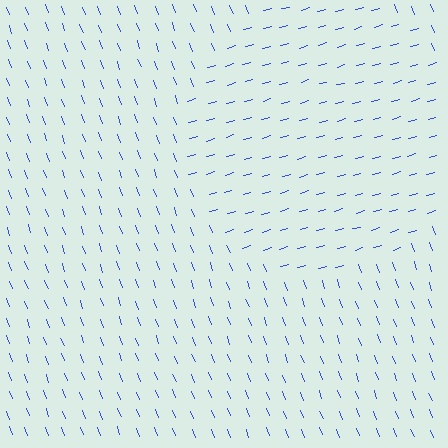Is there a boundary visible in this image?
Yes, there is a texture boundary formed by a change in line orientation.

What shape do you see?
I see a circle.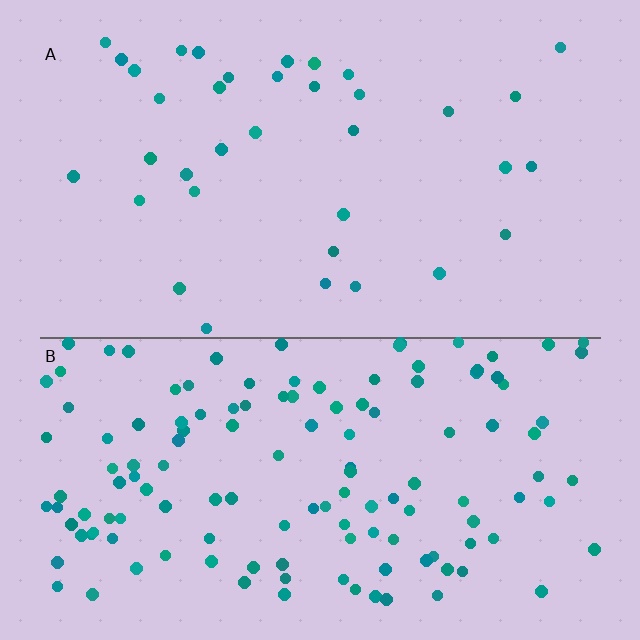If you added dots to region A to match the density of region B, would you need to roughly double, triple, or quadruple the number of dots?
Approximately quadruple.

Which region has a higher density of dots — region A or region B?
B (the bottom).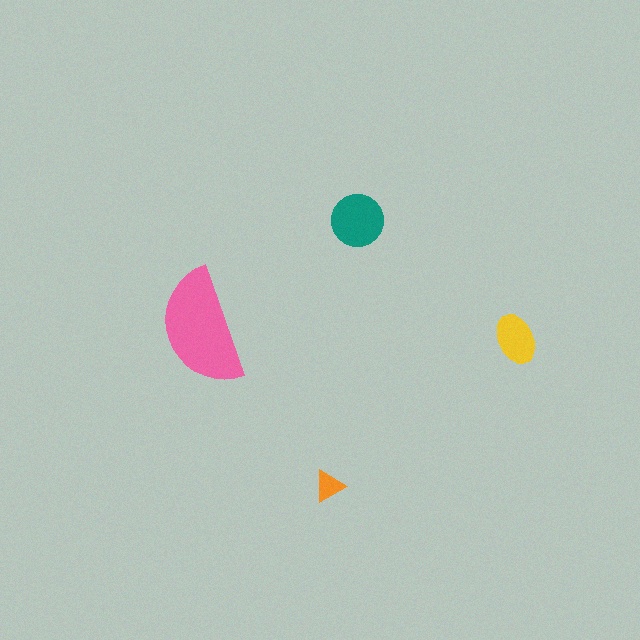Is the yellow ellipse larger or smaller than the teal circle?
Smaller.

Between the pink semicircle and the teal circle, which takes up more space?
The pink semicircle.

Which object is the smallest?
The orange triangle.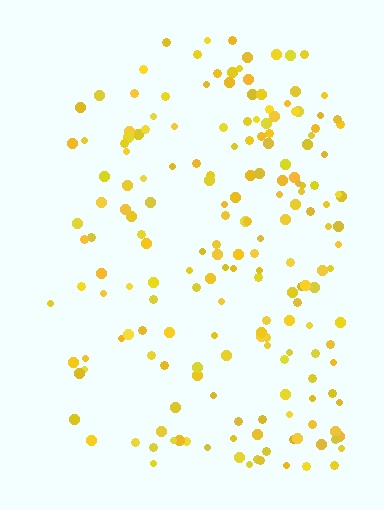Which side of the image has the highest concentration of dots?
The right.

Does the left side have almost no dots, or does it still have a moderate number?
Still a moderate number, just noticeably fewer than the right.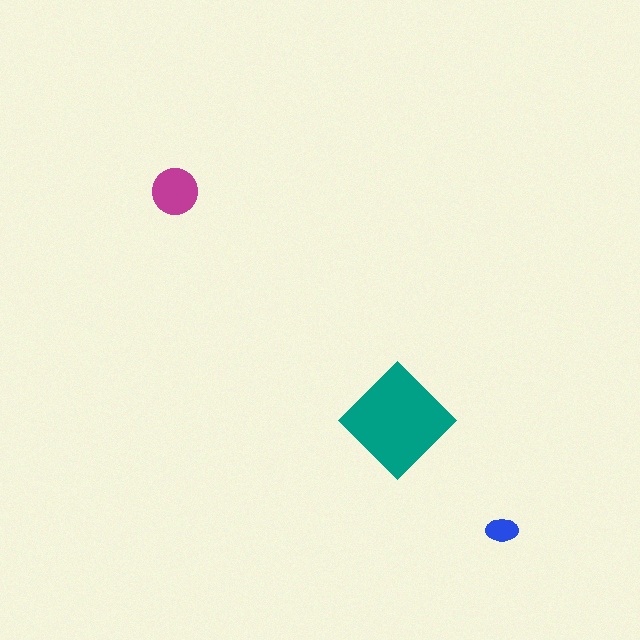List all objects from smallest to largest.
The blue ellipse, the magenta circle, the teal diamond.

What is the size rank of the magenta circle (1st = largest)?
2nd.